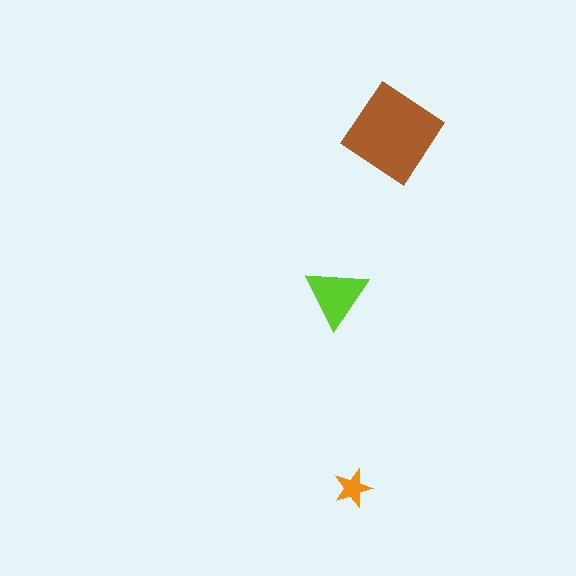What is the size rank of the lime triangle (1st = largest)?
2nd.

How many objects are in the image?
There are 3 objects in the image.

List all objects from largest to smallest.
The brown diamond, the lime triangle, the orange star.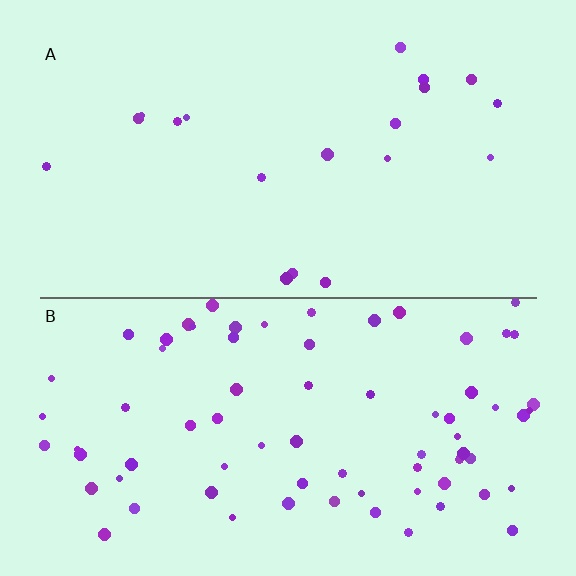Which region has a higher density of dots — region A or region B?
B (the bottom).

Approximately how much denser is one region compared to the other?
Approximately 3.8× — region B over region A.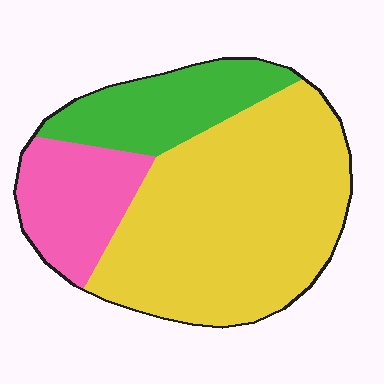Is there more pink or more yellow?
Yellow.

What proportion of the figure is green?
Green covers 20% of the figure.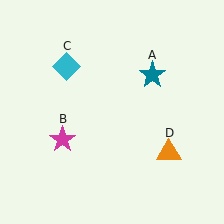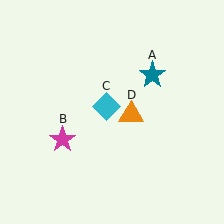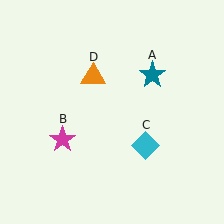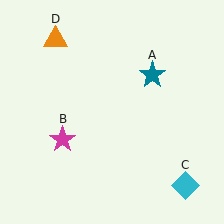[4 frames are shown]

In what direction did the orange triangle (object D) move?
The orange triangle (object D) moved up and to the left.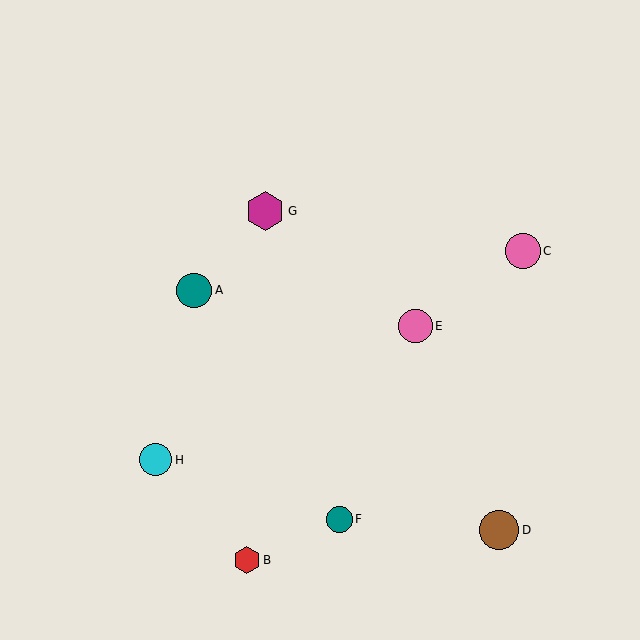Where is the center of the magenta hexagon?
The center of the magenta hexagon is at (265, 211).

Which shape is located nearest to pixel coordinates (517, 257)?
The pink circle (labeled C) at (523, 251) is nearest to that location.